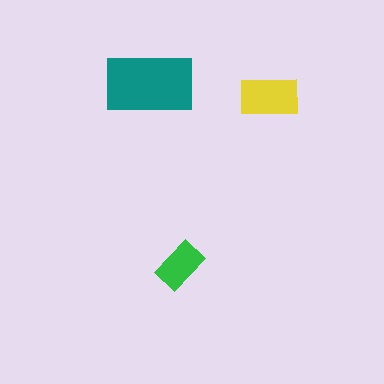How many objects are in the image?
There are 3 objects in the image.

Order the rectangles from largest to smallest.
the teal one, the yellow one, the green one.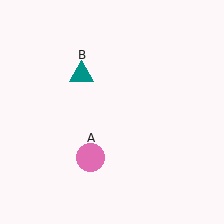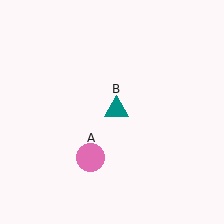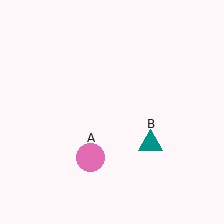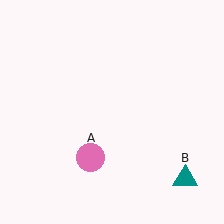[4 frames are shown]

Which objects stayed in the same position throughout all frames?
Pink circle (object A) remained stationary.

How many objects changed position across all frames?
1 object changed position: teal triangle (object B).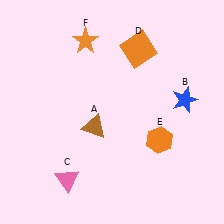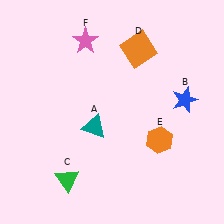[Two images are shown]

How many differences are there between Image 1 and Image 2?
There are 3 differences between the two images.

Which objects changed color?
A changed from brown to teal. C changed from pink to green. F changed from orange to pink.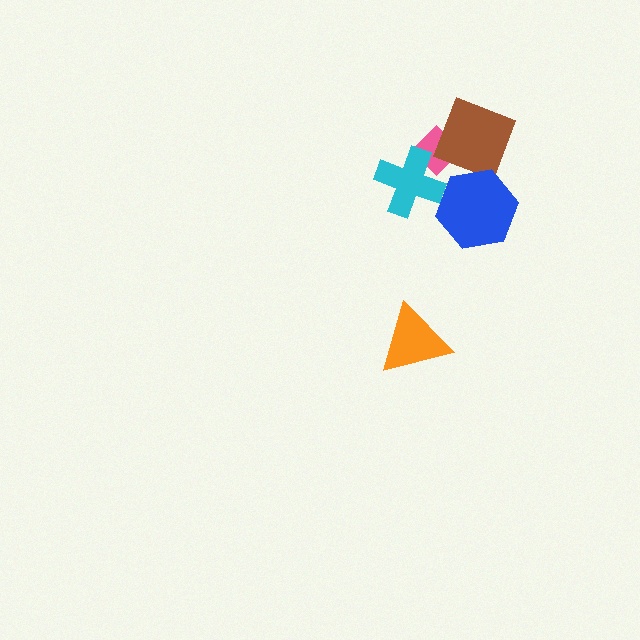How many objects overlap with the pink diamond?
2 objects overlap with the pink diamond.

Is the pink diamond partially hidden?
Yes, it is partially covered by another shape.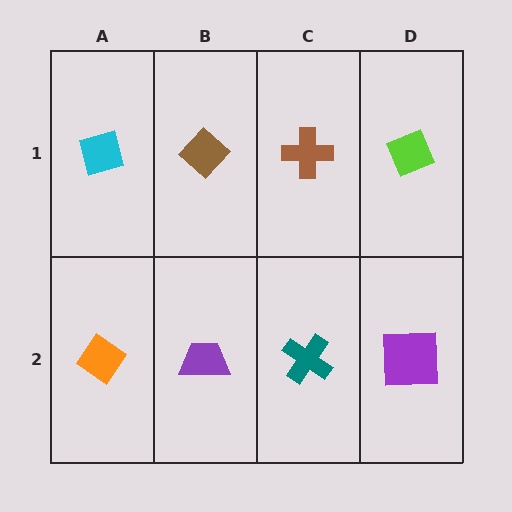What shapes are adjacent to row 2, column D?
A lime diamond (row 1, column D), a teal cross (row 2, column C).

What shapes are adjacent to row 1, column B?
A purple trapezoid (row 2, column B), a cyan square (row 1, column A), a brown cross (row 1, column C).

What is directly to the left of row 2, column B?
An orange diamond.